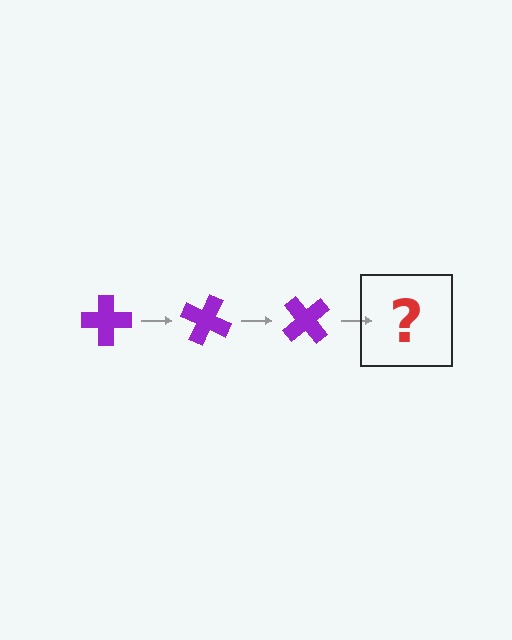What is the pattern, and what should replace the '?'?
The pattern is that the cross rotates 25 degrees each step. The '?' should be a purple cross rotated 75 degrees.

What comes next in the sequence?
The next element should be a purple cross rotated 75 degrees.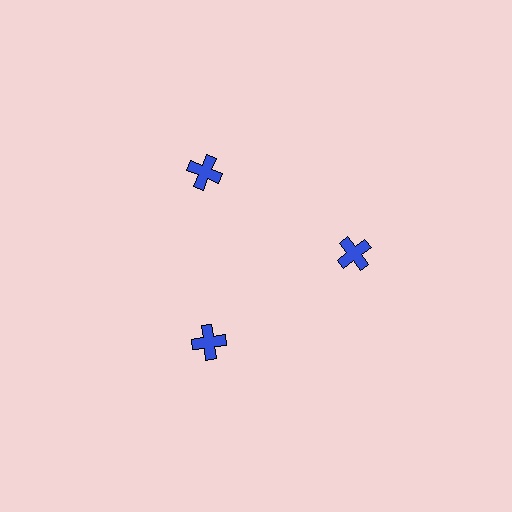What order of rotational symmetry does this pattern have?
This pattern has 3-fold rotational symmetry.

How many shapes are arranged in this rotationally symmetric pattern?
There are 3 shapes, arranged in 3 groups of 1.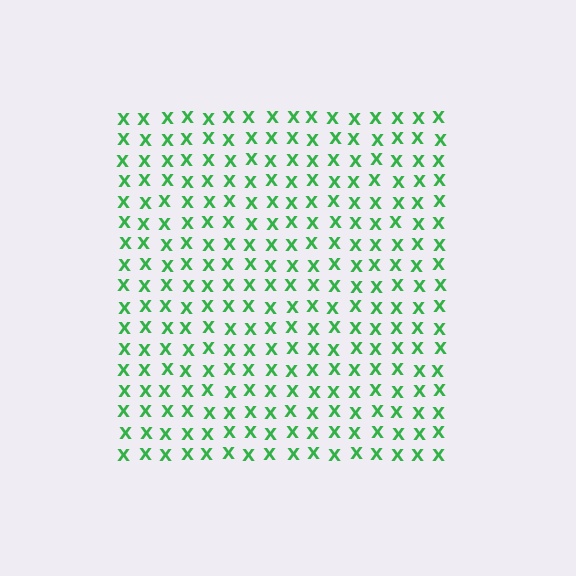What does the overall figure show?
The overall figure shows a square.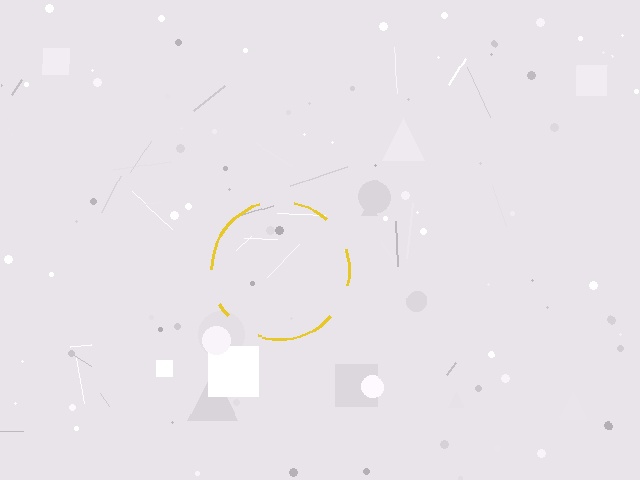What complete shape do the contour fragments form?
The contour fragments form a circle.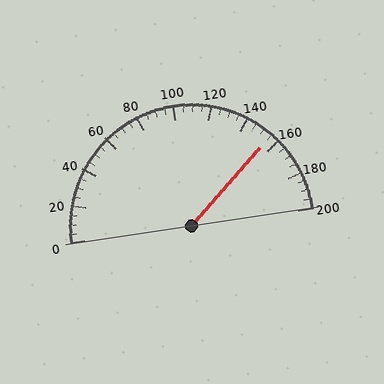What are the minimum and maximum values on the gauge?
The gauge ranges from 0 to 200.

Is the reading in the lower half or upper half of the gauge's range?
The reading is in the upper half of the range (0 to 200).